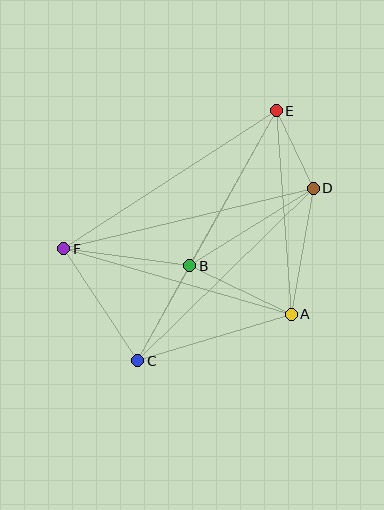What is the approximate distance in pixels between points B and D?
The distance between B and D is approximately 146 pixels.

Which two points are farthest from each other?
Points C and E are farthest from each other.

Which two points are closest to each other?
Points D and E are closest to each other.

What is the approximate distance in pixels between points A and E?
The distance between A and E is approximately 204 pixels.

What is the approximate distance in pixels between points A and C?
The distance between A and C is approximately 160 pixels.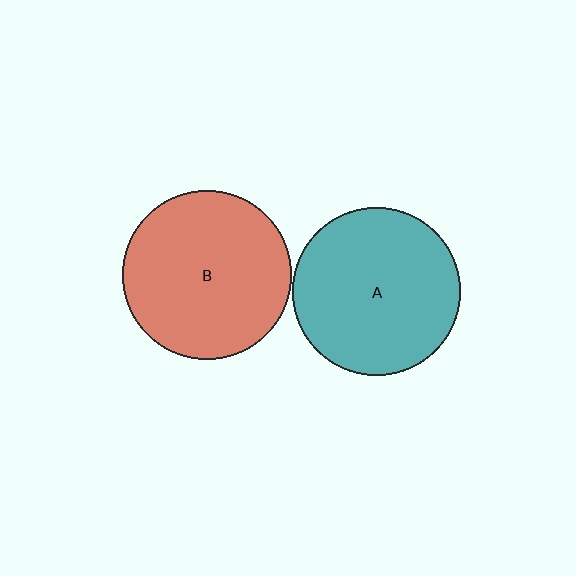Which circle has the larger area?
Circle B (red).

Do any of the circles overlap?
No, none of the circles overlap.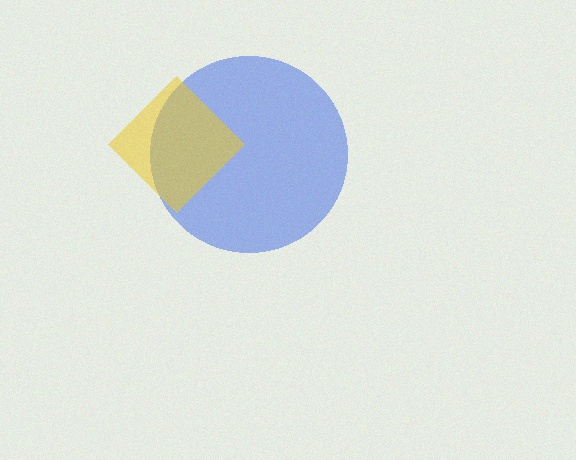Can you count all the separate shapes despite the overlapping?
Yes, there are 2 separate shapes.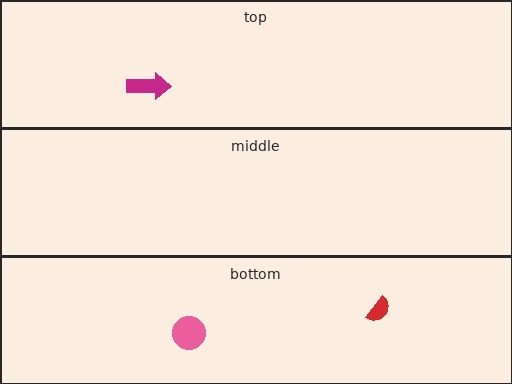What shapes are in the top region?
The magenta arrow.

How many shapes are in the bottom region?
2.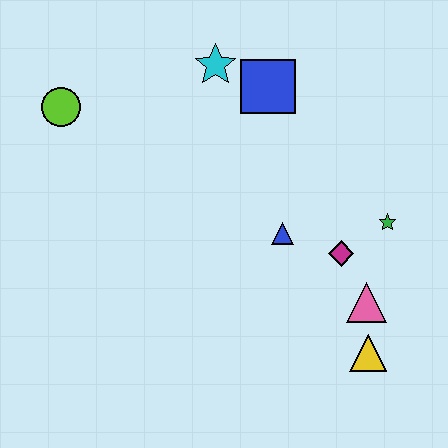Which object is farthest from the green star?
The lime circle is farthest from the green star.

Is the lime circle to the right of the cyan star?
No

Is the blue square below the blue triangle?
No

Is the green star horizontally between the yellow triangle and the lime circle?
No